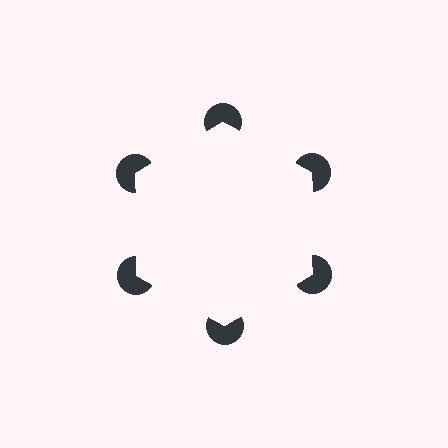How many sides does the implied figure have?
6 sides.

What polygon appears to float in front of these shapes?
An illusory hexagon — its edges are inferred from the aligned wedge cuts in the pac-man discs, not physically drawn.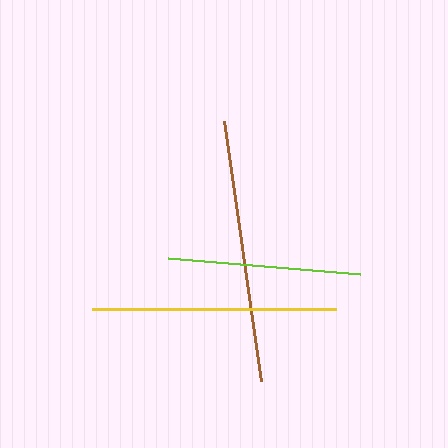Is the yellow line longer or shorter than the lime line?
The yellow line is longer than the lime line.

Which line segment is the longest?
The brown line is the longest at approximately 263 pixels.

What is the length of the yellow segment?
The yellow segment is approximately 244 pixels long.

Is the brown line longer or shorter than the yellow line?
The brown line is longer than the yellow line.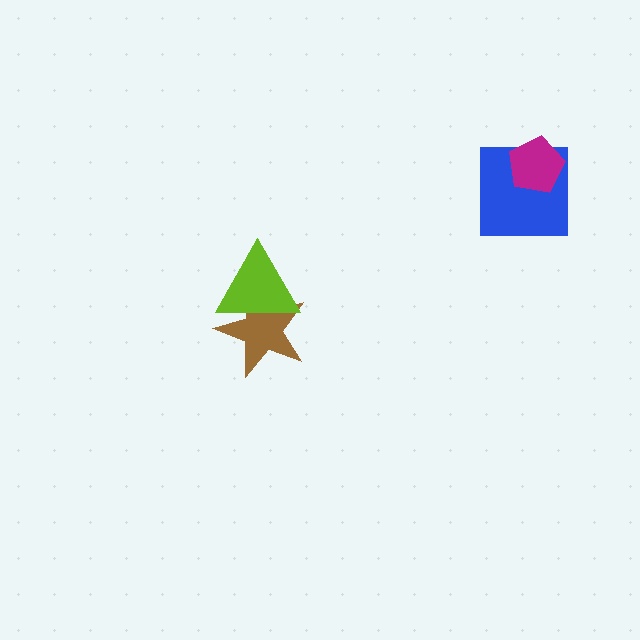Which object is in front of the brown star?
The lime triangle is in front of the brown star.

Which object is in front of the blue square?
The magenta pentagon is in front of the blue square.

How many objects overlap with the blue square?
1 object overlaps with the blue square.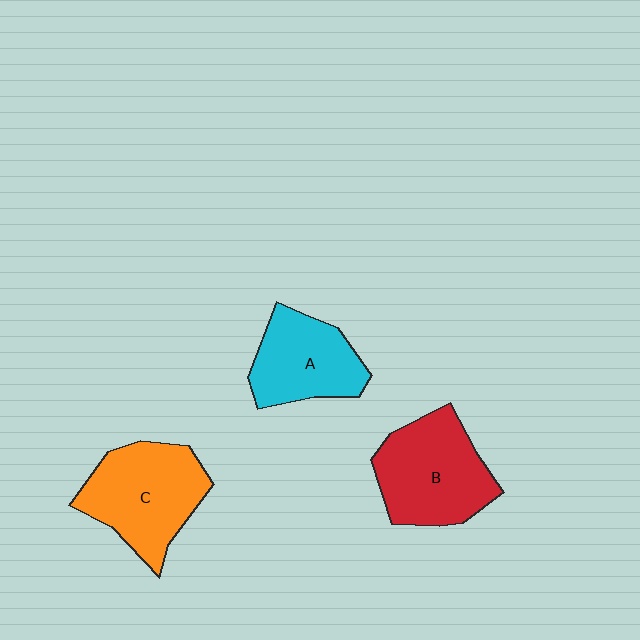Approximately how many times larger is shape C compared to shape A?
Approximately 1.3 times.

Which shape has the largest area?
Shape B (red).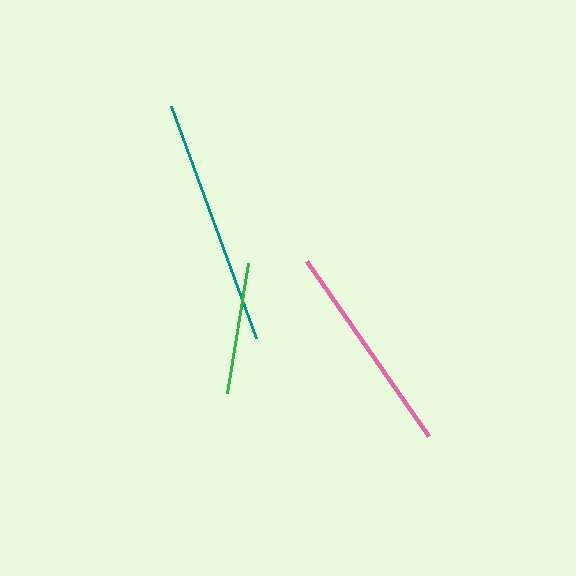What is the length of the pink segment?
The pink segment is approximately 213 pixels long.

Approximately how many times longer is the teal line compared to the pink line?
The teal line is approximately 1.2 times the length of the pink line.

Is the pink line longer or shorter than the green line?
The pink line is longer than the green line.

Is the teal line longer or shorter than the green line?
The teal line is longer than the green line.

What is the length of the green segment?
The green segment is approximately 132 pixels long.